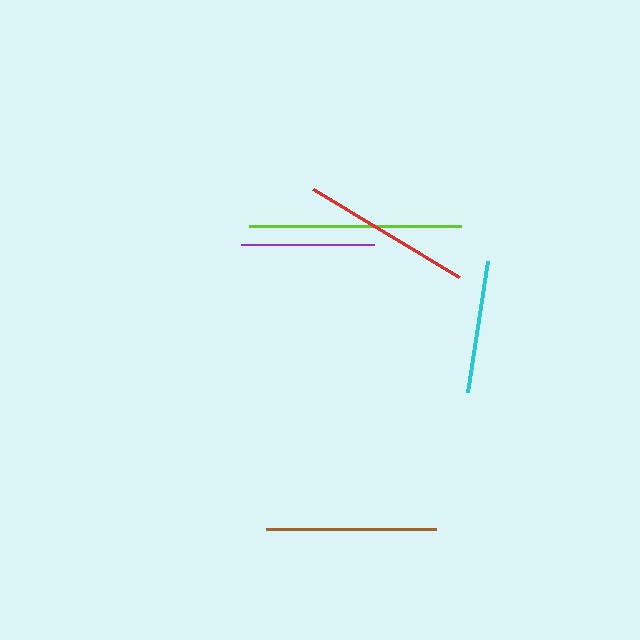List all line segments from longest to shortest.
From longest to shortest: lime, brown, red, purple, cyan.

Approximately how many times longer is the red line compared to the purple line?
The red line is approximately 1.3 times the length of the purple line.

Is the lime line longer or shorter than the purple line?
The lime line is longer than the purple line.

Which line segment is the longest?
The lime line is the longest at approximately 213 pixels.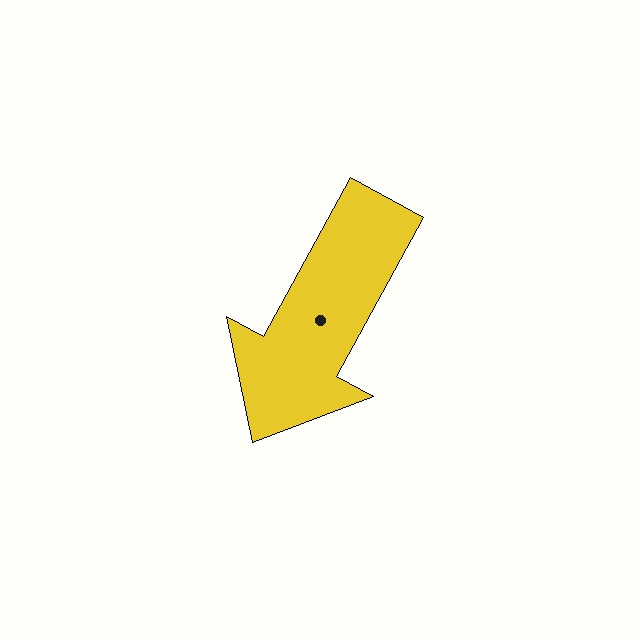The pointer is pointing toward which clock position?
Roughly 7 o'clock.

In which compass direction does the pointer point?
Southwest.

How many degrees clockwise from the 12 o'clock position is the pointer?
Approximately 209 degrees.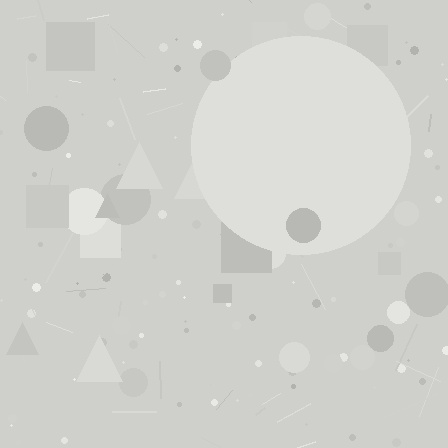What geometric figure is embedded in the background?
A circle is embedded in the background.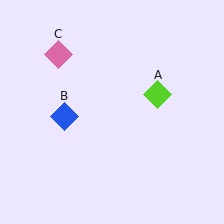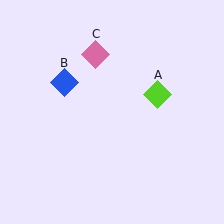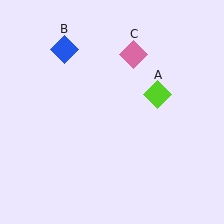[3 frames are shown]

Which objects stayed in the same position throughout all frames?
Lime diamond (object A) remained stationary.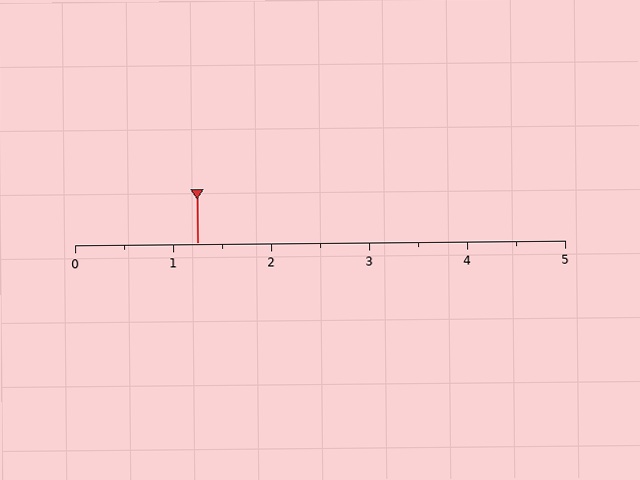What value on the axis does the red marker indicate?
The marker indicates approximately 1.2.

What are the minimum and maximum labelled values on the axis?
The axis runs from 0 to 5.